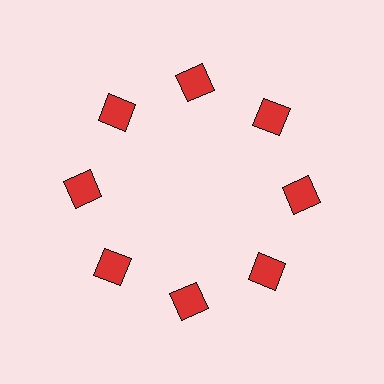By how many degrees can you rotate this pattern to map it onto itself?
The pattern maps onto itself every 45 degrees of rotation.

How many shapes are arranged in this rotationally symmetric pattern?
There are 8 shapes, arranged in 8 groups of 1.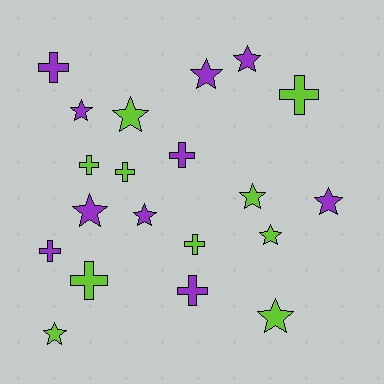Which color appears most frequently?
Lime, with 10 objects.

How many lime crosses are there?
There are 5 lime crosses.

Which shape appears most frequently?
Star, with 11 objects.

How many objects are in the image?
There are 20 objects.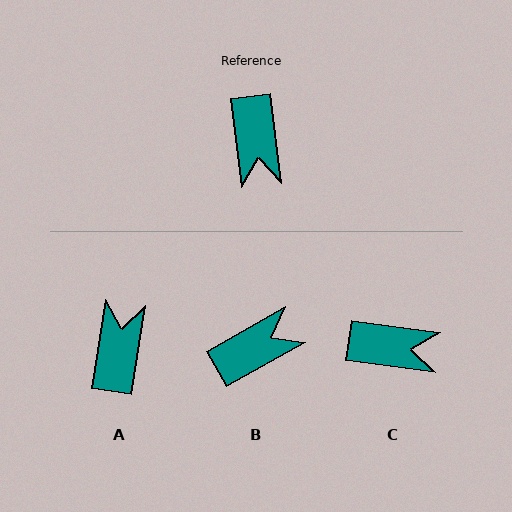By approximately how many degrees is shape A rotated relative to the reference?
Approximately 165 degrees counter-clockwise.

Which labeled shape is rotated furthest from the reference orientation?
A, about 165 degrees away.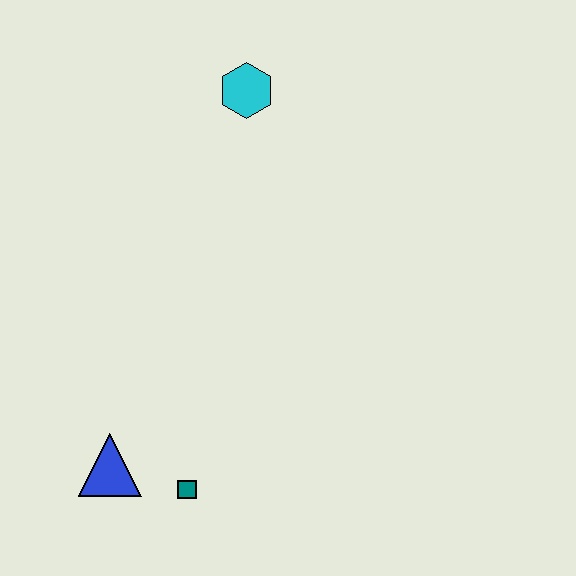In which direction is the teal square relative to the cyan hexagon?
The teal square is below the cyan hexagon.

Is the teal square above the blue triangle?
No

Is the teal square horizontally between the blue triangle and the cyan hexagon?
Yes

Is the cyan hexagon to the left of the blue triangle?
No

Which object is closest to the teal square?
The blue triangle is closest to the teal square.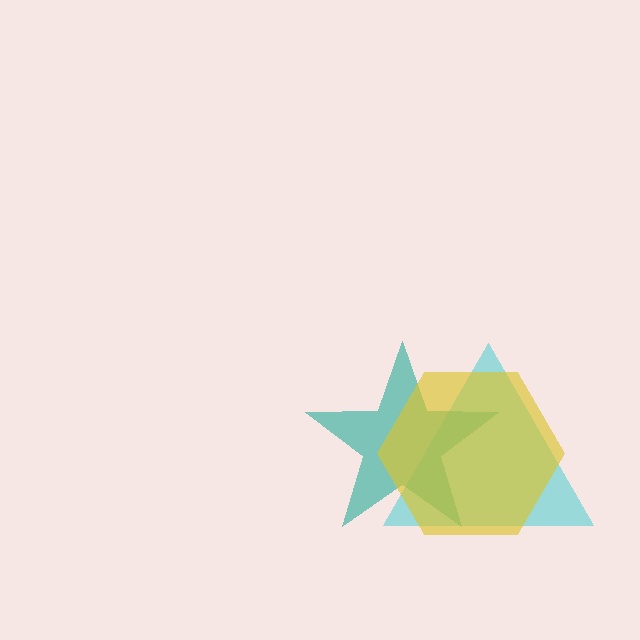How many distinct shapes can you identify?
There are 3 distinct shapes: a cyan triangle, a teal star, a yellow hexagon.